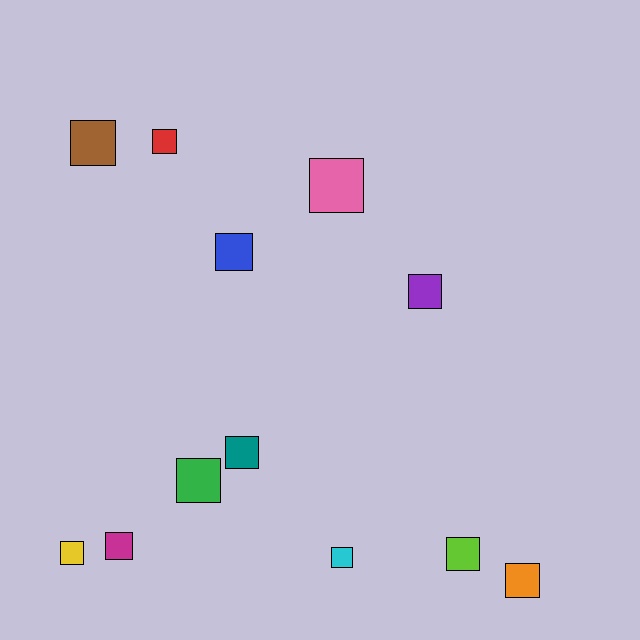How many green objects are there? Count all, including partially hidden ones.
There is 1 green object.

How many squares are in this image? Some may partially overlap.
There are 12 squares.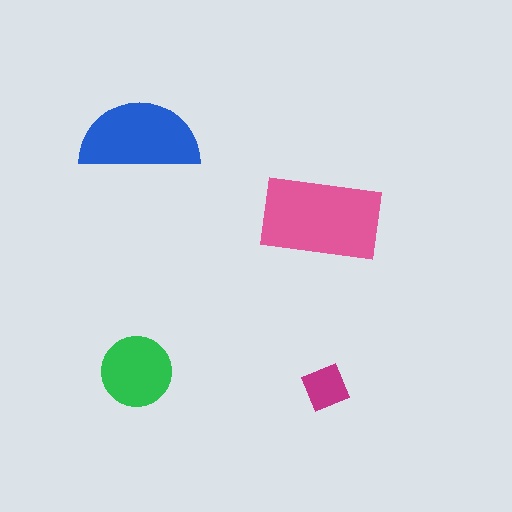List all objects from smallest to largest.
The magenta square, the green circle, the blue semicircle, the pink rectangle.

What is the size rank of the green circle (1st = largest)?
3rd.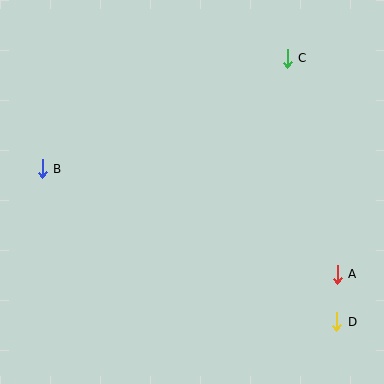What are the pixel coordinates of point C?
Point C is at (287, 58).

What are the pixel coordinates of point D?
Point D is at (337, 322).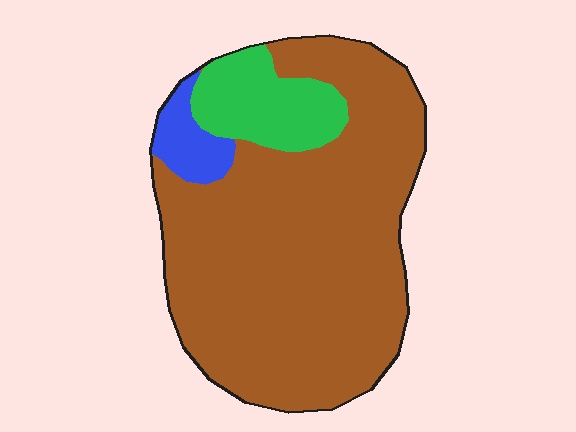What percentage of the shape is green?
Green covers 14% of the shape.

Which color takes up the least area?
Blue, at roughly 5%.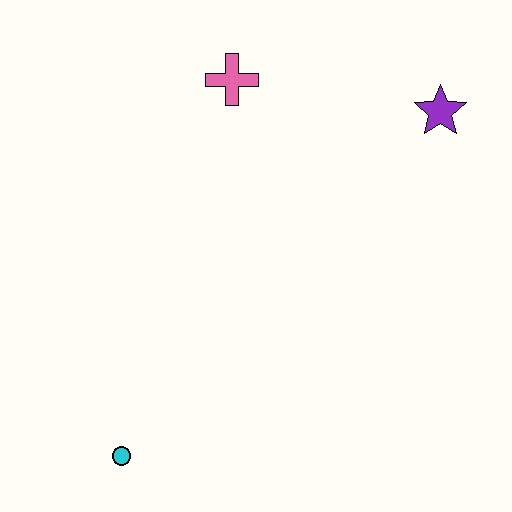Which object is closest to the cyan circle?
The pink cross is closest to the cyan circle.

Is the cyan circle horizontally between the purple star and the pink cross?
No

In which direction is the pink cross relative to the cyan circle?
The pink cross is above the cyan circle.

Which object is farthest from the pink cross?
The cyan circle is farthest from the pink cross.